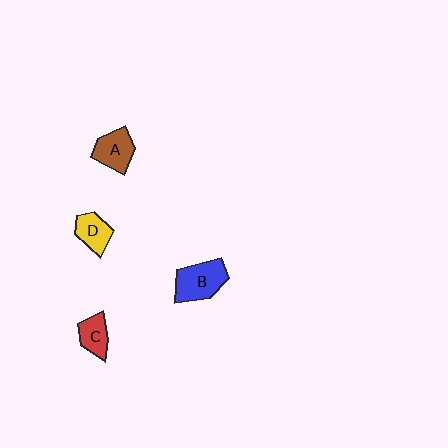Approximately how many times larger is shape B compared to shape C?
Approximately 1.6 times.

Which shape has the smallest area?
Shape C (red).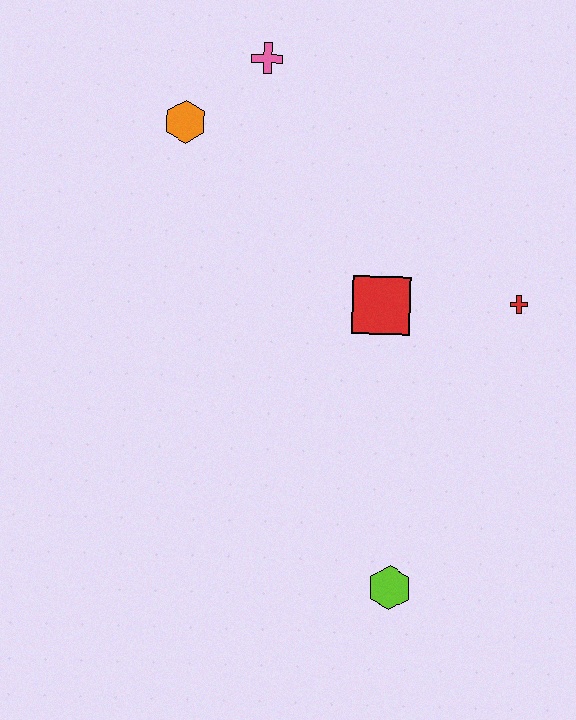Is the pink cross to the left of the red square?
Yes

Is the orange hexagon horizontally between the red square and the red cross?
No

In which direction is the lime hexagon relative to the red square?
The lime hexagon is below the red square.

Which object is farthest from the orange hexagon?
The lime hexagon is farthest from the orange hexagon.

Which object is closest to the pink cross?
The orange hexagon is closest to the pink cross.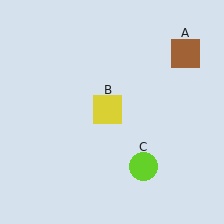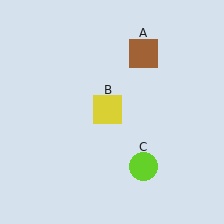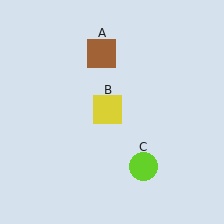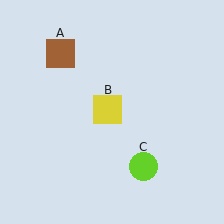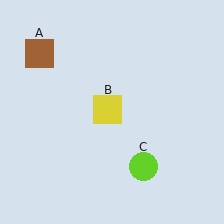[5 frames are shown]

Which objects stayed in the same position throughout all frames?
Yellow square (object B) and lime circle (object C) remained stationary.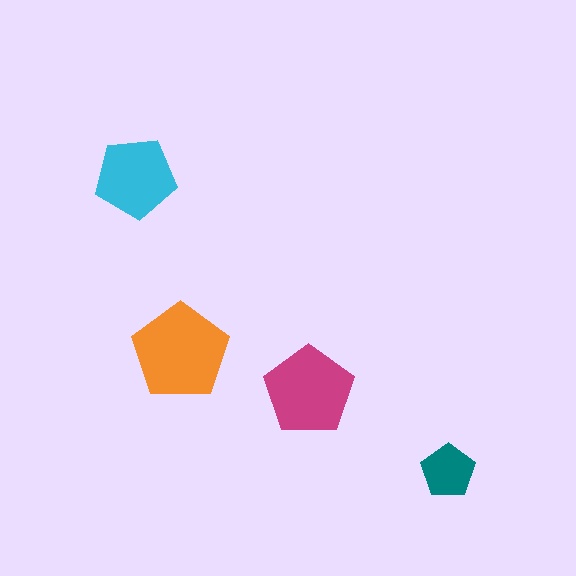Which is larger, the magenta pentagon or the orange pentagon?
The orange one.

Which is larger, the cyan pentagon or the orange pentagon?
The orange one.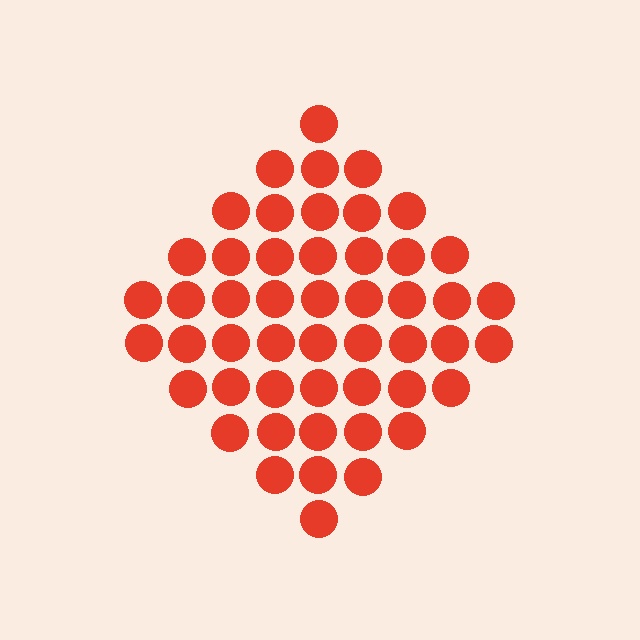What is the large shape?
The large shape is a diamond.